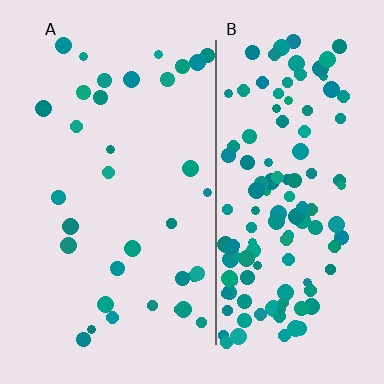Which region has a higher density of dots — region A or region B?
B (the right).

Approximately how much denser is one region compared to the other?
Approximately 3.7× — region B over region A.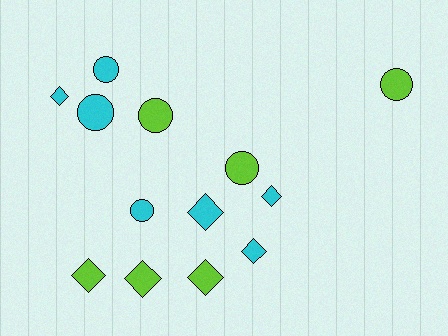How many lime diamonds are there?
There are 3 lime diamonds.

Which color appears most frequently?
Cyan, with 7 objects.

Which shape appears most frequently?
Diamond, with 7 objects.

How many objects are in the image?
There are 13 objects.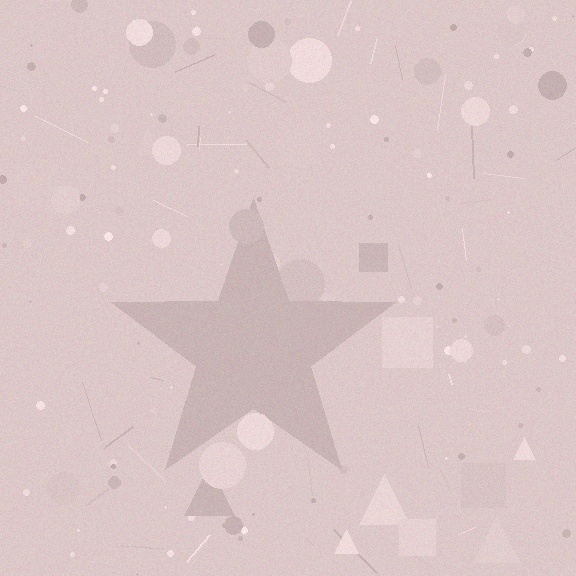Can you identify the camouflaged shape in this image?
The camouflaged shape is a star.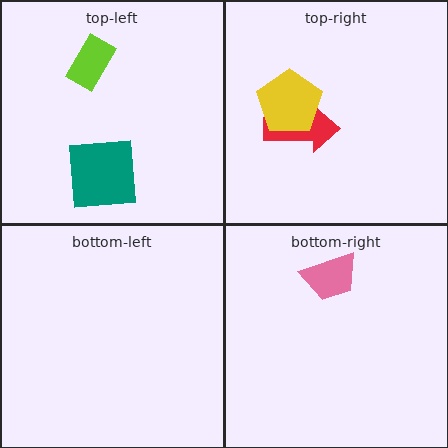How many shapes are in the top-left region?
2.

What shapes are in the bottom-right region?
The pink trapezoid.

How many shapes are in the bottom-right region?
1.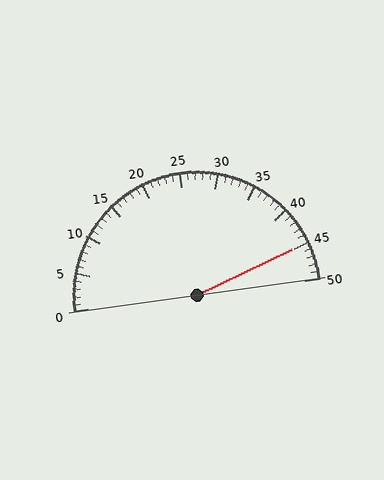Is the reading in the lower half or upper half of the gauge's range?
The reading is in the upper half of the range (0 to 50).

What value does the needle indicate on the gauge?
The needle indicates approximately 45.